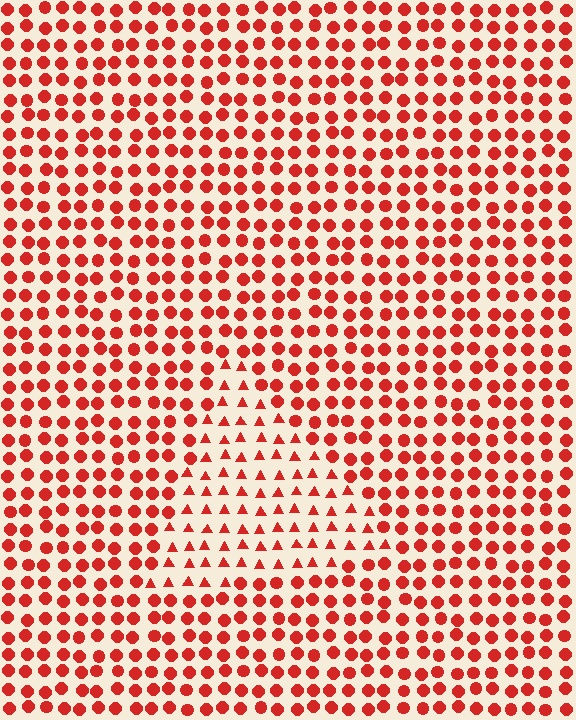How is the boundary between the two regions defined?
The boundary is defined by a change in element shape: triangles inside vs. circles outside. All elements share the same color and spacing.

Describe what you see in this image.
The image is filled with small red elements arranged in a uniform grid. A triangle-shaped region contains triangles, while the surrounding area contains circles. The boundary is defined purely by the change in element shape.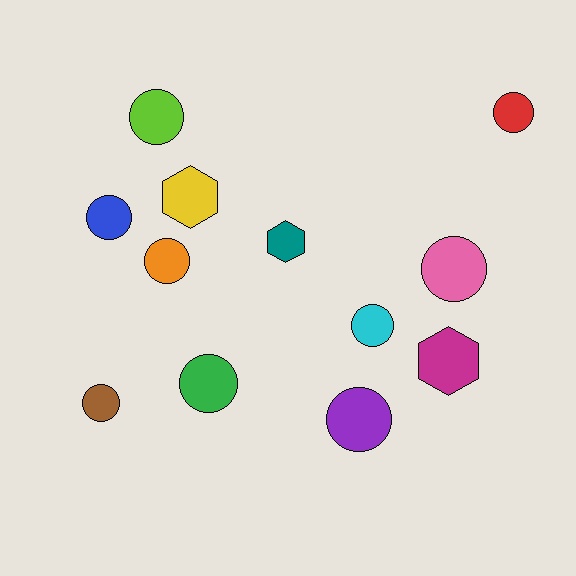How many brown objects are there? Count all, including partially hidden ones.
There is 1 brown object.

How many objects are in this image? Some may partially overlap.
There are 12 objects.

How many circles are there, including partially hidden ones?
There are 9 circles.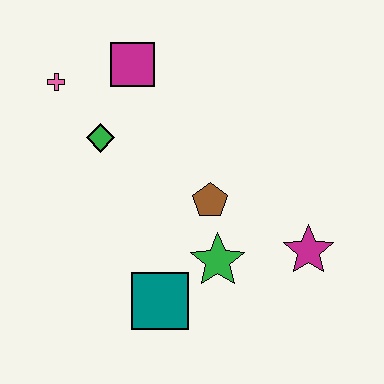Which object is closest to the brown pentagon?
The green star is closest to the brown pentagon.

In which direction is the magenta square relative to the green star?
The magenta square is above the green star.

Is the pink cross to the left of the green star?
Yes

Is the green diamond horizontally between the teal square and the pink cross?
Yes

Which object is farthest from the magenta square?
The magenta star is farthest from the magenta square.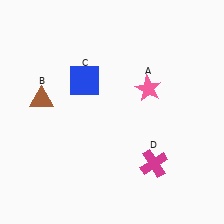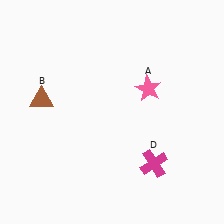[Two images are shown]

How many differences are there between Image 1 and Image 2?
There is 1 difference between the two images.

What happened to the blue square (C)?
The blue square (C) was removed in Image 2. It was in the top-left area of Image 1.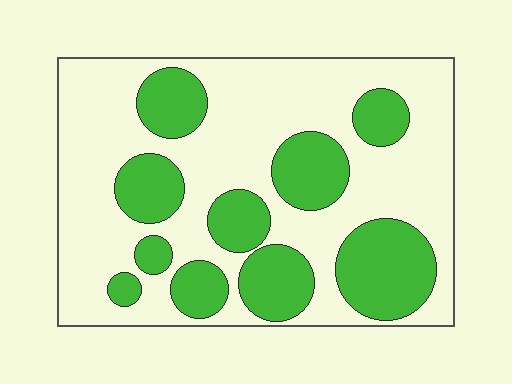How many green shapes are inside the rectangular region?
10.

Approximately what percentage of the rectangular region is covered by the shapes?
Approximately 35%.